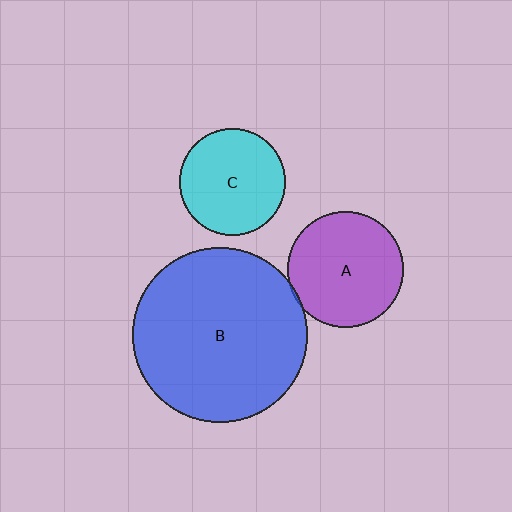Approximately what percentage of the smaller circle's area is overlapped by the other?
Approximately 5%.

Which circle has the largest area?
Circle B (blue).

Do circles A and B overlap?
Yes.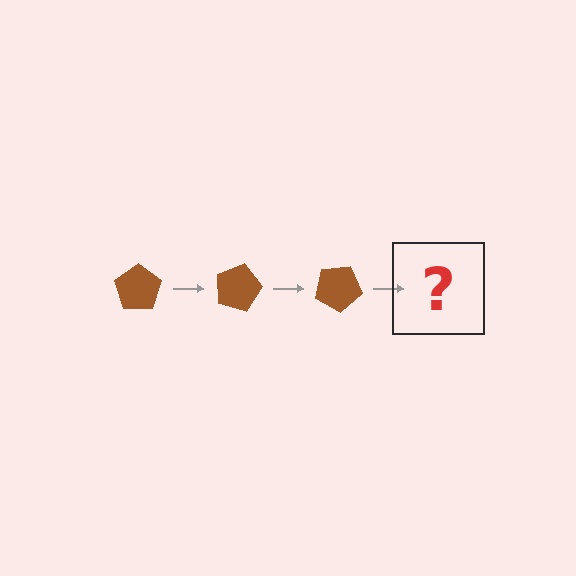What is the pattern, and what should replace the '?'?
The pattern is that the pentagon rotates 15 degrees each step. The '?' should be a brown pentagon rotated 45 degrees.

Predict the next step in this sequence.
The next step is a brown pentagon rotated 45 degrees.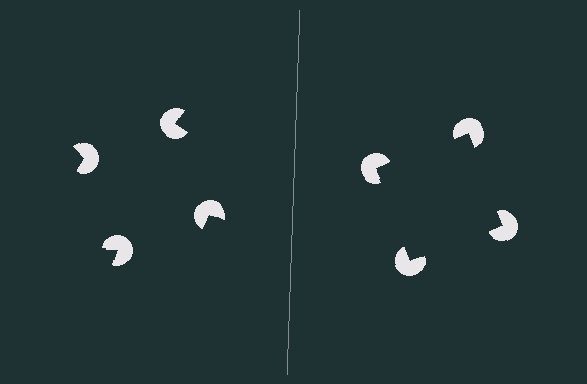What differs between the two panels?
The pac-man discs are positioned identically on both sides; only the wedge orientations differ. On the right they align to a square; on the left they are misaligned.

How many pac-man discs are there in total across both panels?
8 — 4 on each side.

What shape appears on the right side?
An illusory square.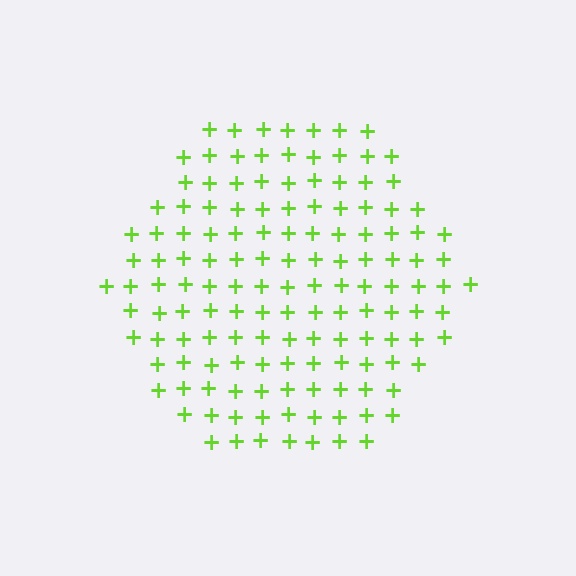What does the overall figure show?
The overall figure shows a hexagon.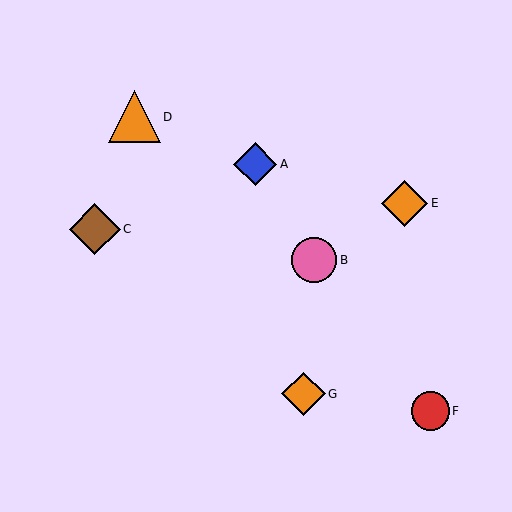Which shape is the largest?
The orange triangle (labeled D) is the largest.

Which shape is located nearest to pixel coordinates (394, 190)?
The orange diamond (labeled E) at (405, 203) is nearest to that location.